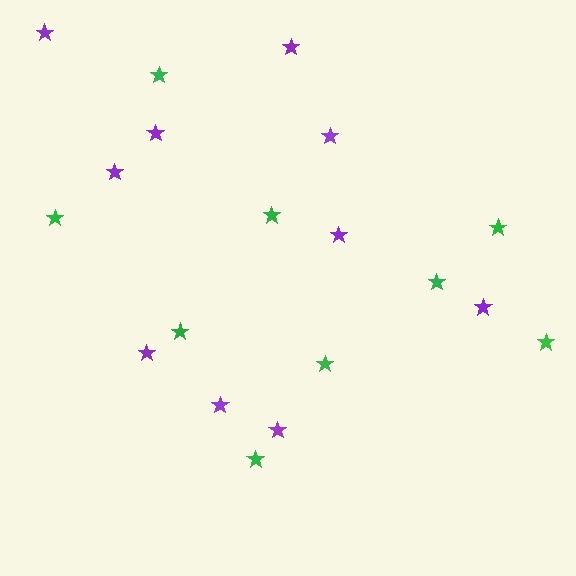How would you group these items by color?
There are 2 groups: one group of green stars (9) and one group of purple stars (10).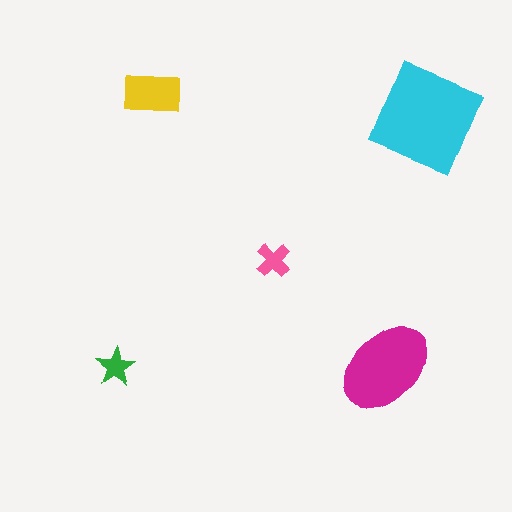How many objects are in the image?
There are 5 objects in the image.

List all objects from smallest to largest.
The green star, the pink cross, the yellow rectangle, the magenta ellipse, the cyan diamond.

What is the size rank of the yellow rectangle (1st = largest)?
3rd.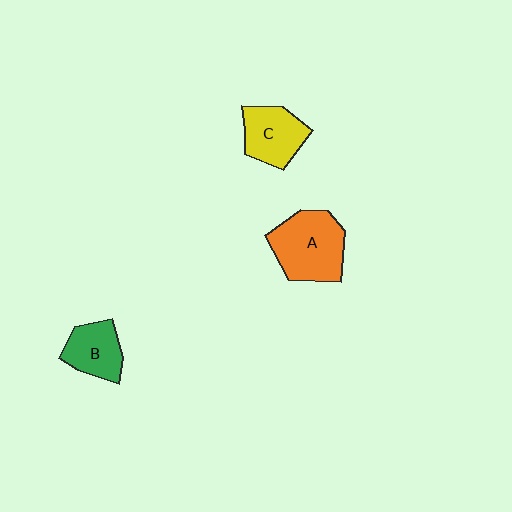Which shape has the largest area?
Shape A (orange).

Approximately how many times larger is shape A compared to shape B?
Approximately 1.6 times.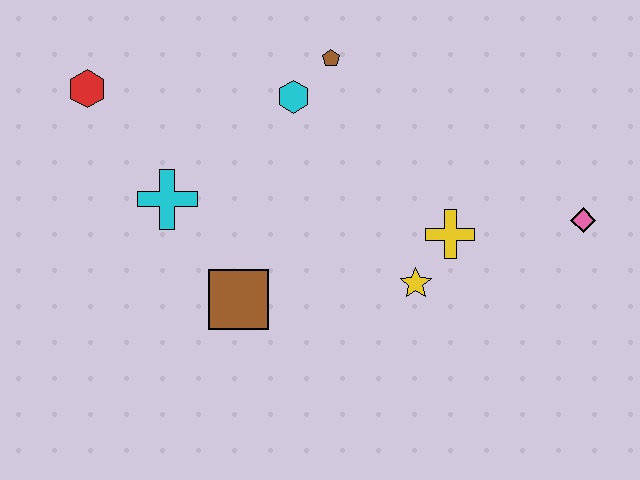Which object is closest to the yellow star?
The yellow cross is closest to the yellow star.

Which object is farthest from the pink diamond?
The red hexagon is farthest from the pink diamond.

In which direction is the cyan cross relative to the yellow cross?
The cyan cross is to the left of the yellow cross.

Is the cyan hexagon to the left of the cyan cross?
No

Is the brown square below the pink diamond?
Yes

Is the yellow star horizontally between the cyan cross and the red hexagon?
No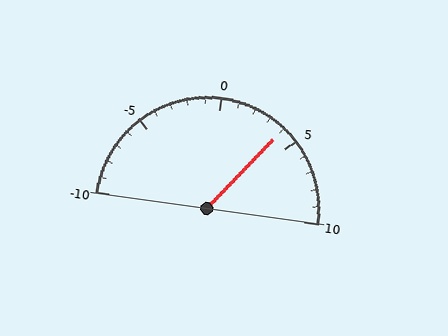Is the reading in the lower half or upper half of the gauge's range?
The reading is in the upper half of the range (-10 to 10).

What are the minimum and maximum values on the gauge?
The gauge ranges from -10 to 10.